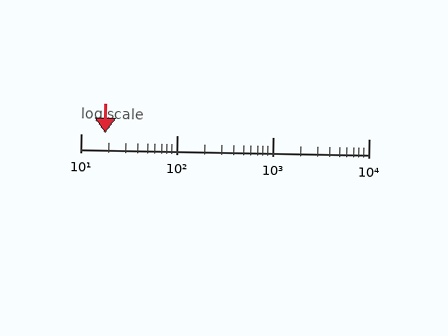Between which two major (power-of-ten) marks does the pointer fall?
The pointer is between 10 and 100.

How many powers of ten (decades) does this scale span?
The scale spans 3 decades, from 10 to 10000.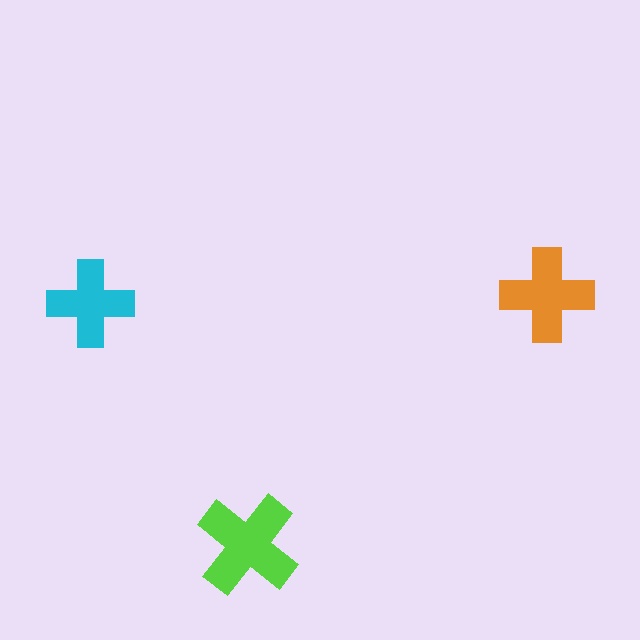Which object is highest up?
The orange cross is topmost.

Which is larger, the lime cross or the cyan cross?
The lime one.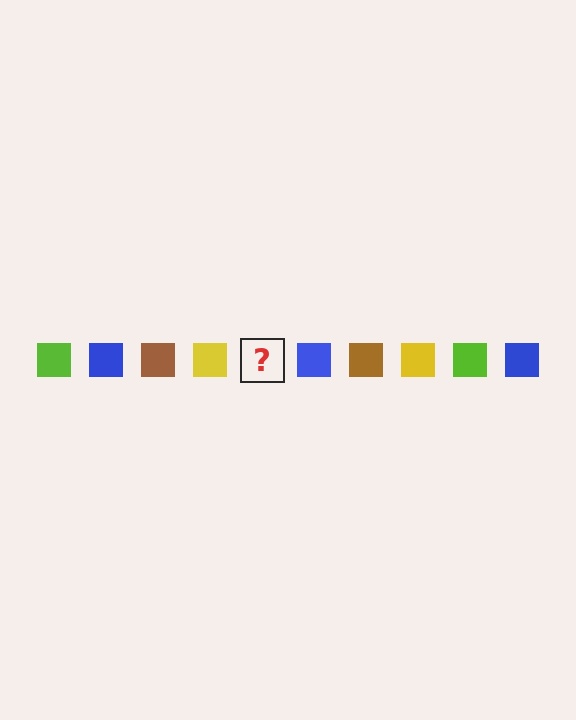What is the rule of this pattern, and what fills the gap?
The rule is that the pattern cycles through lime, blue, brown, yellow squares. The gap should be filled with a lime square.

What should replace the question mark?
The question mark should be replaced with a lime square.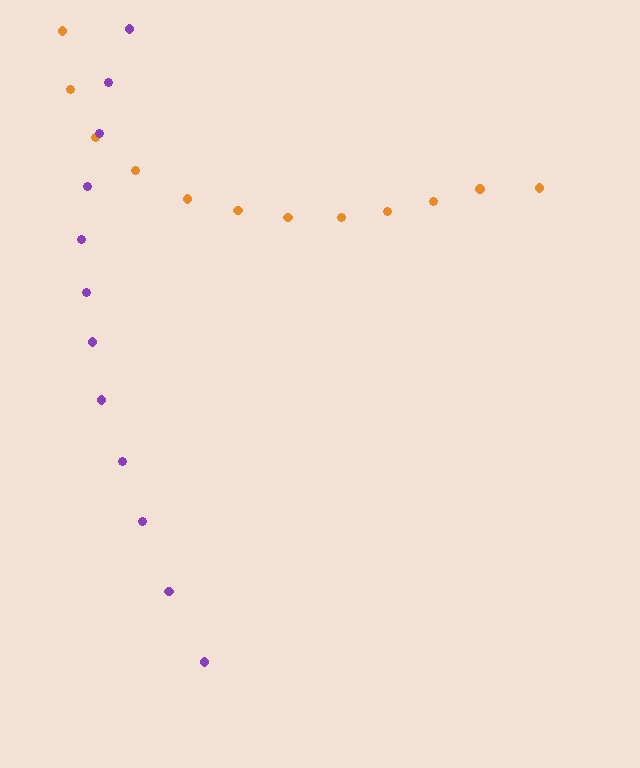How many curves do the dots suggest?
There are 2 distinct paths.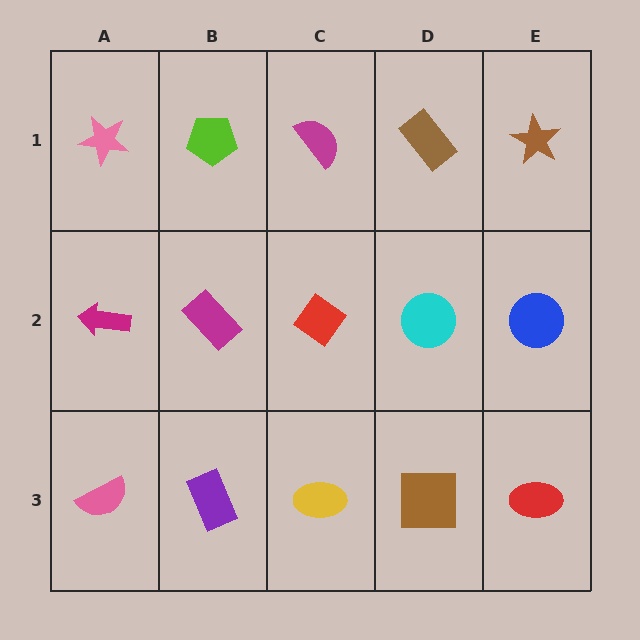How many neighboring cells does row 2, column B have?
4.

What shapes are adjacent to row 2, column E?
A brown star (row 1, column E), a red ellipse (row 3, column E), a cyan circle (row 2, column D).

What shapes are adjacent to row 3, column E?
A blue circle (row 2, column E), a brown square (row 3, column D).